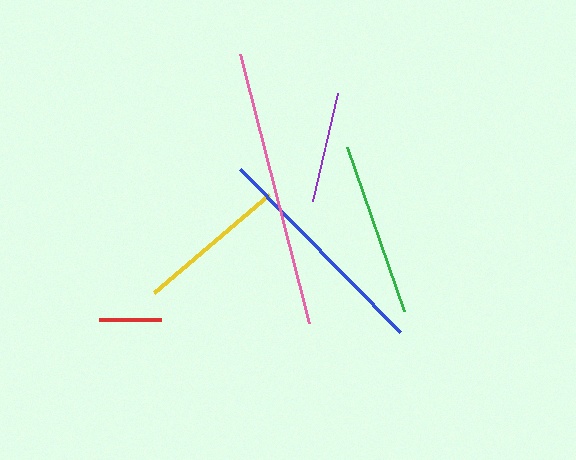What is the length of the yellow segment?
The yellow segment is approximately 151 pixels long.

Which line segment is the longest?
The pink line is the longest at approximately 278 pixels.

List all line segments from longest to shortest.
From longest to shortest: pink, blue, green, yellow, purple, red.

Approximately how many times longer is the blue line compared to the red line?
The blue line is approximately 3.7 times the length of the red line.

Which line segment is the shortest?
The red line is the shortest at approximately 62 pixels.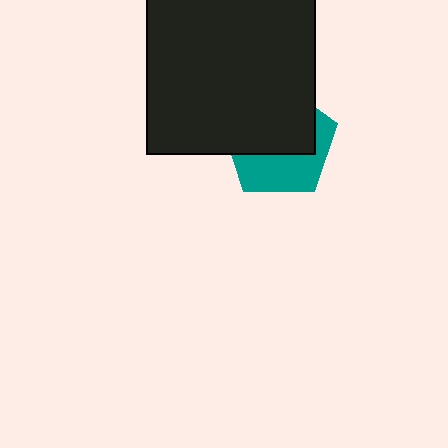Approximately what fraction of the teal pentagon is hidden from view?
Roughly 58% of the teal pentagon is hidden behind the black square.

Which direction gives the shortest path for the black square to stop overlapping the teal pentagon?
Moving up gives the shortest separation.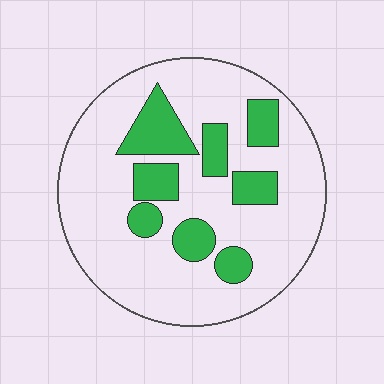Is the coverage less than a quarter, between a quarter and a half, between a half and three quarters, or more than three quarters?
Less than a quarter.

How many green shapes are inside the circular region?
8.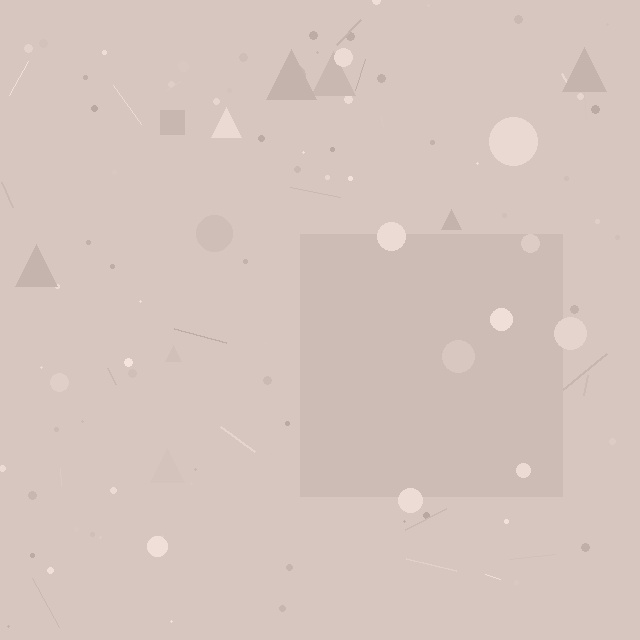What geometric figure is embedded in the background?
A square is embedded in the background.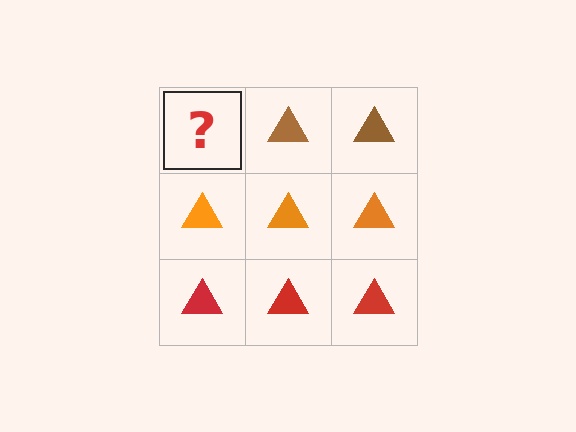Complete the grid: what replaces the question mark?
The question mark should be replaced with a brown triangle.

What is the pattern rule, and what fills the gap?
The rule is that each row has a consistent color. The gap should be filled with a brown triangle.